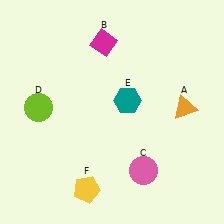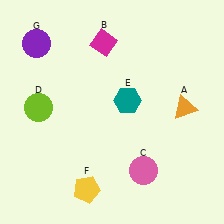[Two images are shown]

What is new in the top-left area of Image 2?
A purple circle (G) was added in the top-left area of Image 2.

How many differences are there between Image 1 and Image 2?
There is 1 difference between the two images.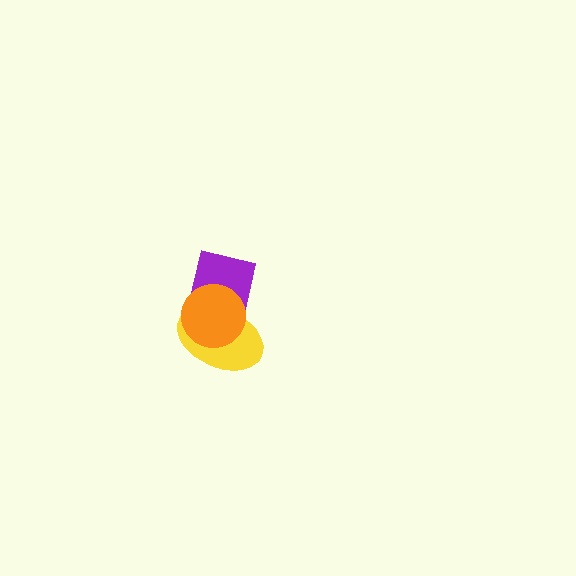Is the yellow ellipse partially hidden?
Yes, it is partially covered by another shape.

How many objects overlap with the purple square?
2 objects overlap with the purple square.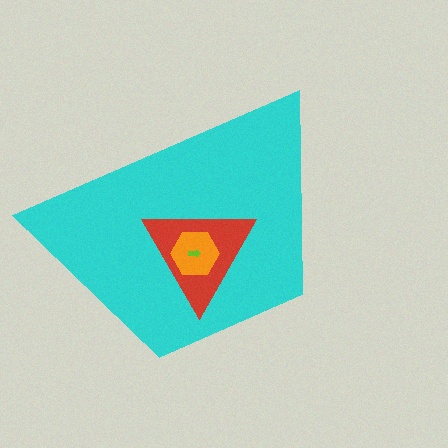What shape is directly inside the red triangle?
The orange hexagon.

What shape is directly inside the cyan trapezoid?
The red triangle.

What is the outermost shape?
The cyan trapezoid.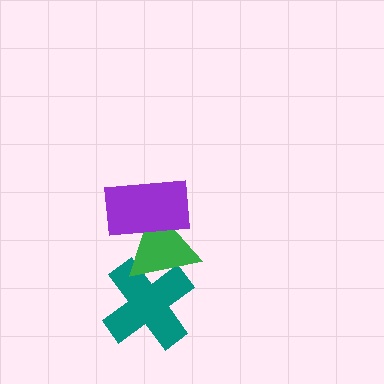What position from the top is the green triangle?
The green triangle is 2nd from the top.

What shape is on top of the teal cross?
The green triangle is on top of the teal cross.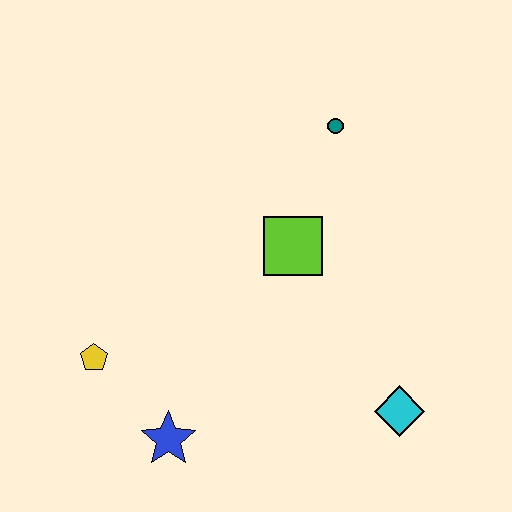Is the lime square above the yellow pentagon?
Yes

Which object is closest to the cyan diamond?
The lime square is closest to the cyan diamond.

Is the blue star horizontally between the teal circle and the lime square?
No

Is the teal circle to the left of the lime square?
No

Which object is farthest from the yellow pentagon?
The teal circle is farthest from the yellow pentagon.